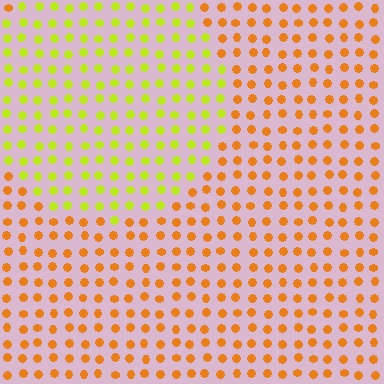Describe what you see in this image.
The image is filled with small orange elements in a uniform arrangement. A circle-shaped region is visible where the elements are tinted to a slightly different hue, forming a subtle color boundary.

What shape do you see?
I see a circle.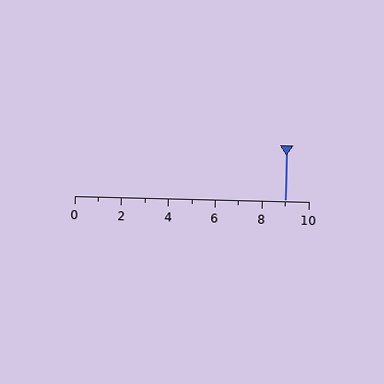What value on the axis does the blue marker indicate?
The marker indicates approximately 9.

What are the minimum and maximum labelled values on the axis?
The axis runs from 0 to 10.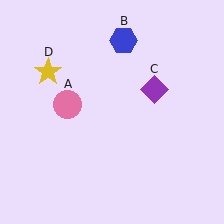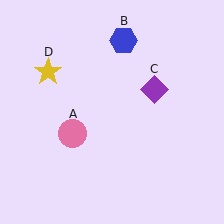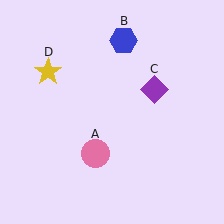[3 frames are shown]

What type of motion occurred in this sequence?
The pink circle (object A) rotated counterclockwise around the center of the scene.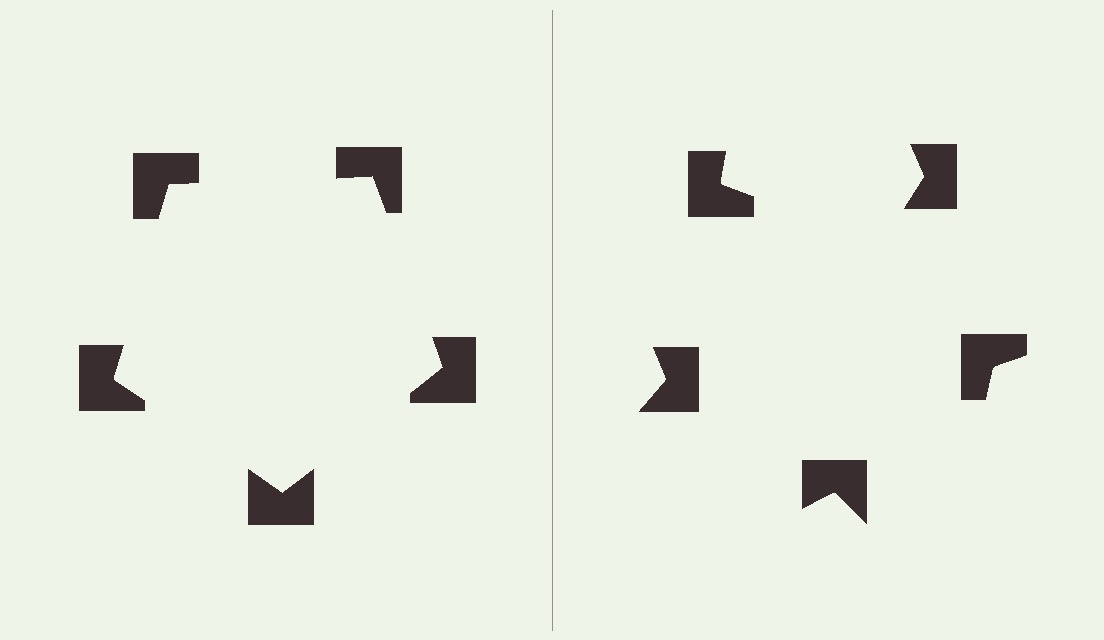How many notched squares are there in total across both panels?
10 — 5 on each side.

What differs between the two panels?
The notched squares are positioned identically on both sides; only the wedge orientations differ. On the left they align to a pentagon; on the right they are misaligned.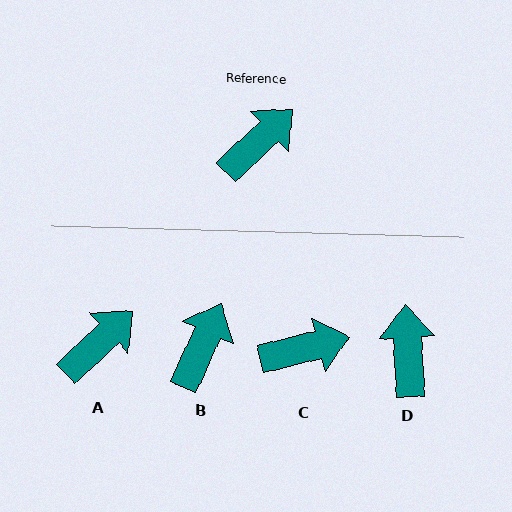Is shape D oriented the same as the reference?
No, it is off by about 50 degrees.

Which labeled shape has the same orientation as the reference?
A.